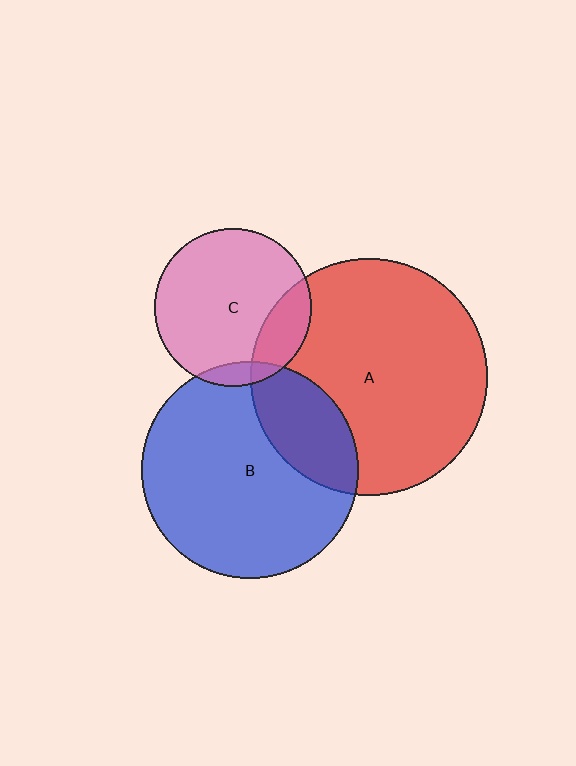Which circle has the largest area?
Circle A (red).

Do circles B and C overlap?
Yes.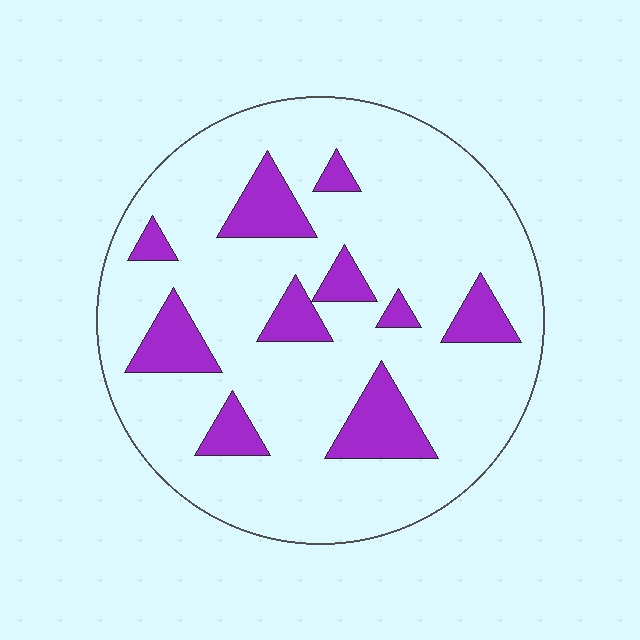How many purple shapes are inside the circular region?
10.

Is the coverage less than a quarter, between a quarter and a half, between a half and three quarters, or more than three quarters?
Less than a quarter.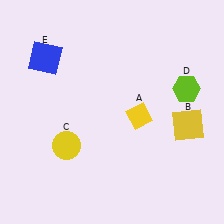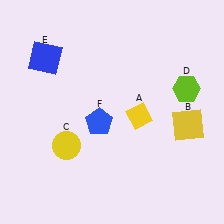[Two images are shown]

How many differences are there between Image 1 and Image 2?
There is 1 difference between the two images.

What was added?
A blue pentagon (F) was added in Image 2.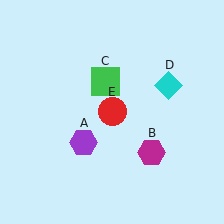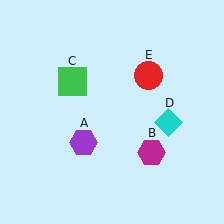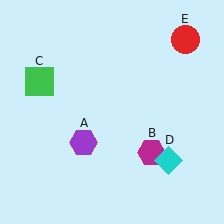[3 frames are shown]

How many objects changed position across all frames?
3 objects changed position: green square (object C), cyan diamond (object D), red circle (object E).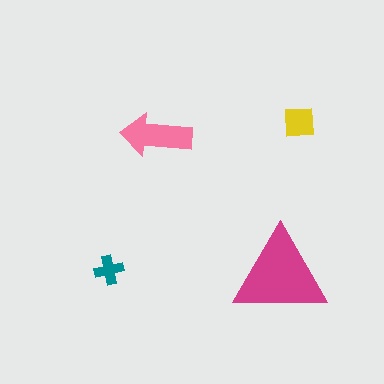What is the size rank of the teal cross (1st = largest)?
4th.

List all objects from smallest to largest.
The teal cross, the yellow square, the pink arrow, the magenta triangle.